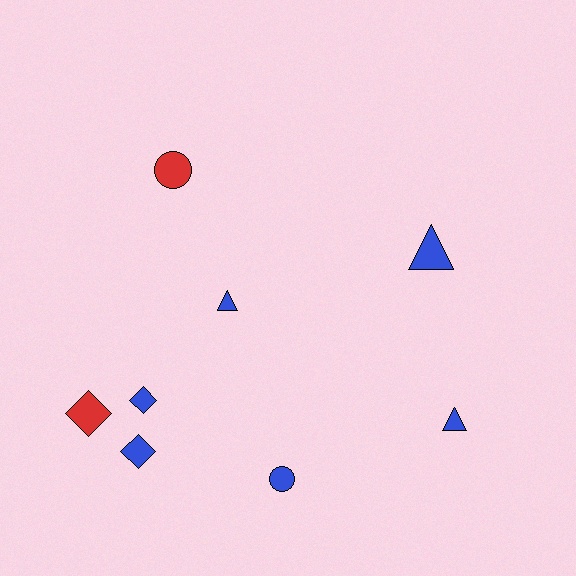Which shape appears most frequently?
Diamond, with 3 objects.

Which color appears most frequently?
Blue, with 6 objects.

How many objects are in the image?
There are 8 objects.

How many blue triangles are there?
There are 3 blue triangles.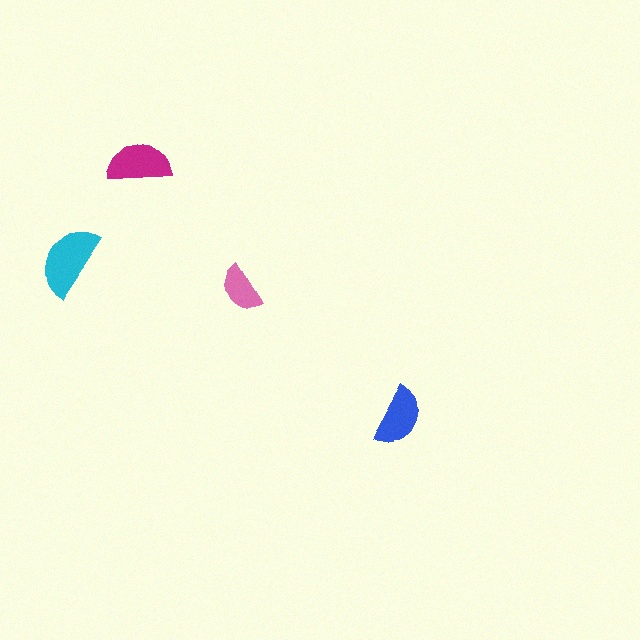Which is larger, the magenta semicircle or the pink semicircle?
The magenta one.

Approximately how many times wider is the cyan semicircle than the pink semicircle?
About 1.5 times wider.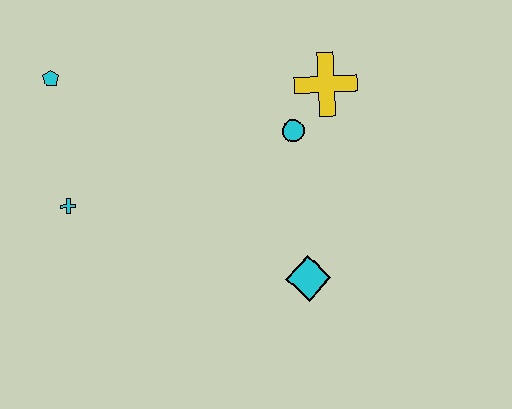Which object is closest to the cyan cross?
The cyan pentagon is closest to the cyan cross.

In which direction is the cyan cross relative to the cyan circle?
The cyan cross is to the left of the cyan circle.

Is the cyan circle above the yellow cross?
No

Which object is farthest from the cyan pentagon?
The cyan diamond is farthest from the cyan pentagon.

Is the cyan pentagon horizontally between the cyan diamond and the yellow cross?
No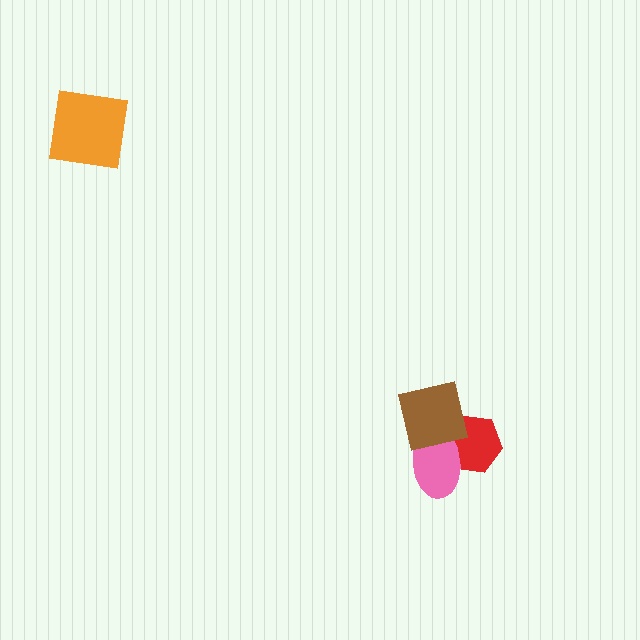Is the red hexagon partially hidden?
Yes, it is partially covered by another shape.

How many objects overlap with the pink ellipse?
2 objects overlap with the pink ellipse.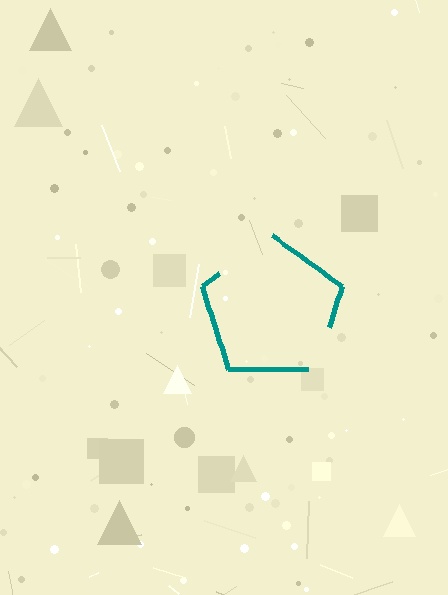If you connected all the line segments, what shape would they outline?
They would outline a pentagon.